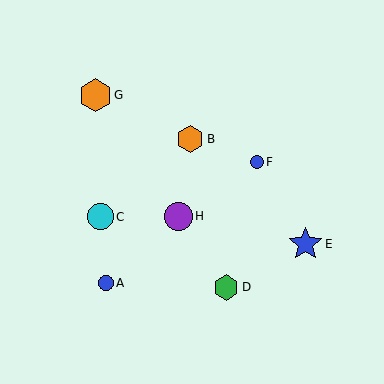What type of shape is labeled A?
Shape A is a blue circle.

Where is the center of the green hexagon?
The center of the green hexagon is at (226, 288).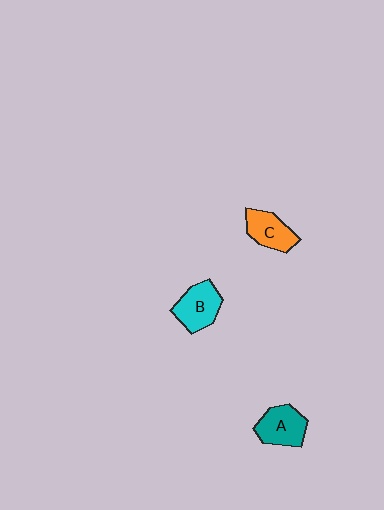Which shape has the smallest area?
Shape C (orange).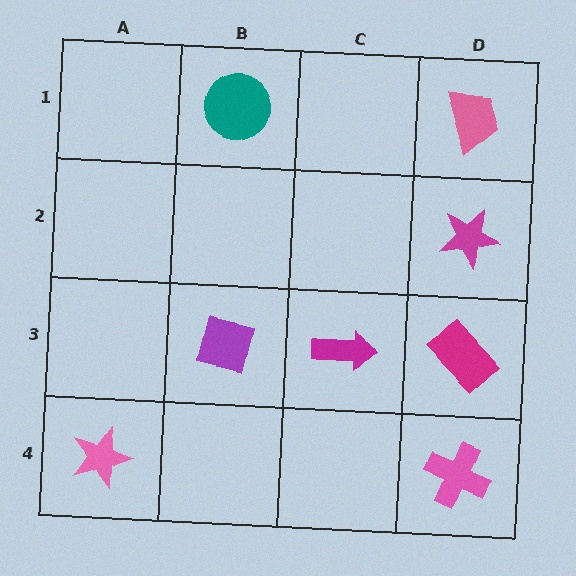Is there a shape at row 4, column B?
No, that cell is empty.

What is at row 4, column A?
A pink star.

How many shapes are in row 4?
2 shapes.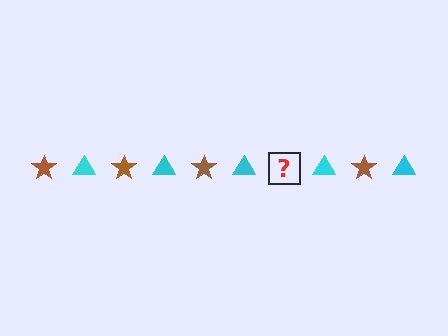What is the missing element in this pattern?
The missing element is a brown star.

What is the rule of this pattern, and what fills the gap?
The rule is that the pattern alternates between brown star and cyan triangle. The gap should be filled with a brown star.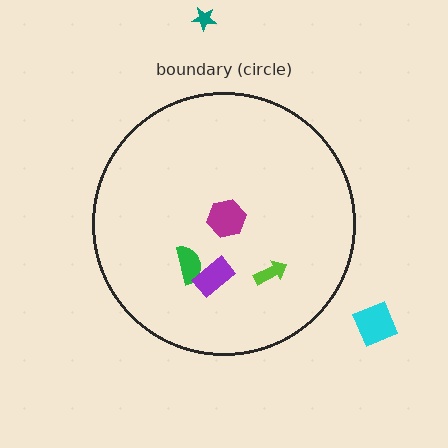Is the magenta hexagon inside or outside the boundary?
Inside.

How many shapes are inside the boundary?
4 inside, 2 outside.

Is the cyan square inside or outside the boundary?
Outside.